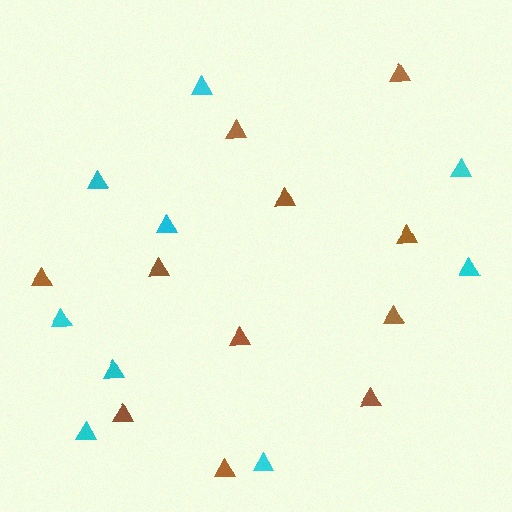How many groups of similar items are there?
There are 2 groups: one group of cyan triangles (9) and one group of brown triangles (11).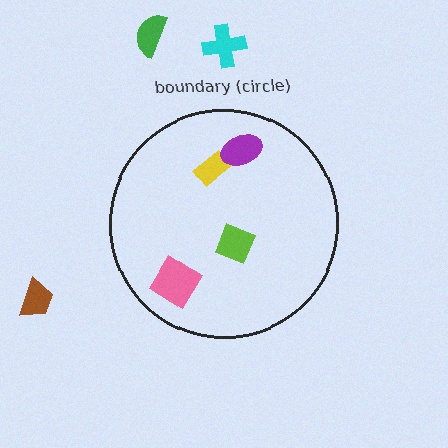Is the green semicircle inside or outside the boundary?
Outside.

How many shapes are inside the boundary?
4 inside, 3 outside.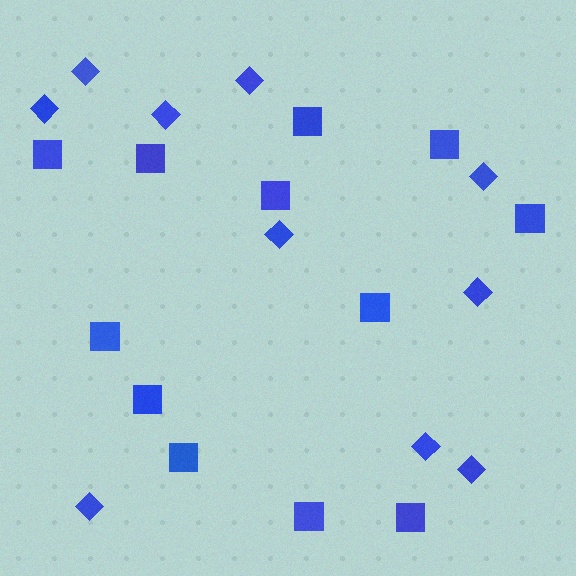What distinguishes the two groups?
There are 2 groups: one group of diamonds (10) and one group of squares (12).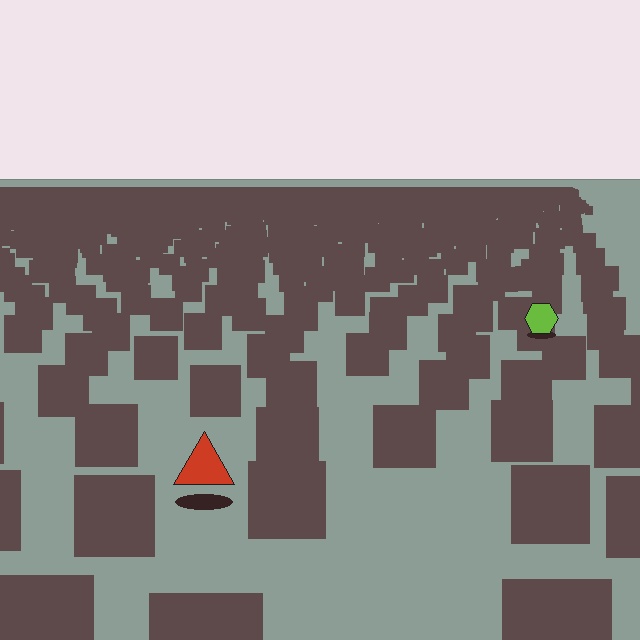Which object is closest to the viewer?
The red triangle is closest. The texture marks near it are larger and more spread out.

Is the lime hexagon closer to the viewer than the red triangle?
No. The red triangle is closer — you can tell from the texture gradient: the ground texture is coarser near it.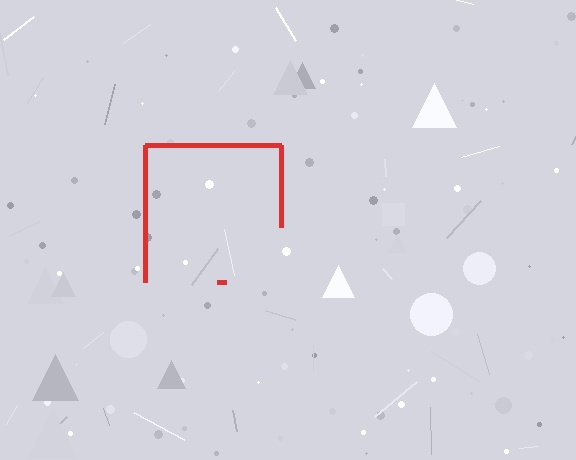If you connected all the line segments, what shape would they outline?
They would outline a square.